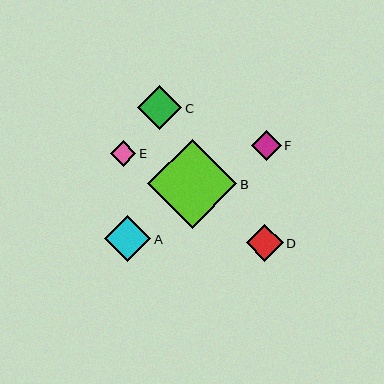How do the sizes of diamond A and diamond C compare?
Diamond A and diamond C are approximately the same size.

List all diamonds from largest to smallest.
From largest to smallest: B, A, C, D, F, E.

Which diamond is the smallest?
Diamond E is the smallest with a size of approximately 25 pixels.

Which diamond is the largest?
Diamond B is the largest with a size of approximately 89 pixels.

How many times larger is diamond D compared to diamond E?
Diamond D is approximately 1.5 times the size of diamond E.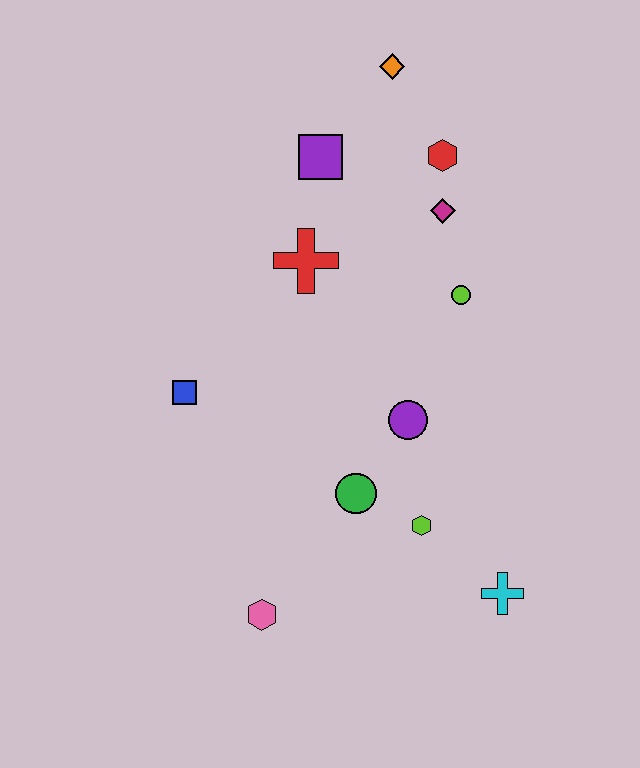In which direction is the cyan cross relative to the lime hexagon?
The cyan cross is to the right of the lime hexagon.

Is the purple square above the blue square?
Yes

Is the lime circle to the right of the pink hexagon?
Yes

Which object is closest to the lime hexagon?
The green circle is closest to the lime hexagon.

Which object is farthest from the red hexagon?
The pink hexagon is farthest from the red hexagon.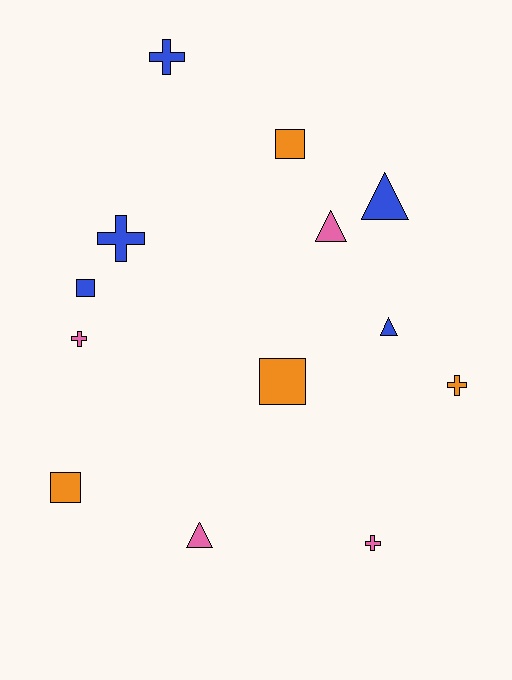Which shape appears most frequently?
Cross, with 5 objects.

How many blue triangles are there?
There are 2 blue triangles.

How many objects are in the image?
There are 13 objects.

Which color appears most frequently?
Blue, with 5 objects.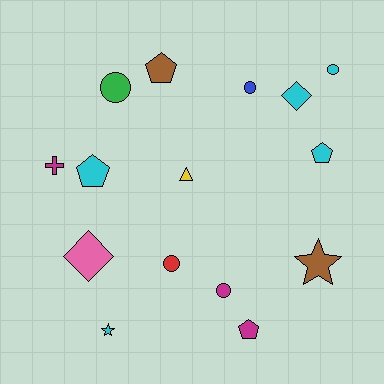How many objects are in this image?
There are 15 objects.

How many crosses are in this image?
There is 1 cross.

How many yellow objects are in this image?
There is 1 yellow object.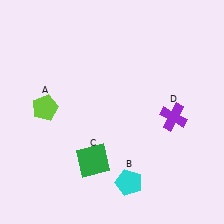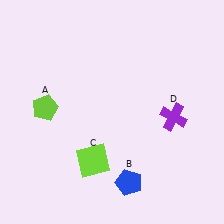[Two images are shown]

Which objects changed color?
B changed from cyan to blue. C changed from green to lime.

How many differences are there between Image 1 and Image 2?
There are 2 differences between the two images.